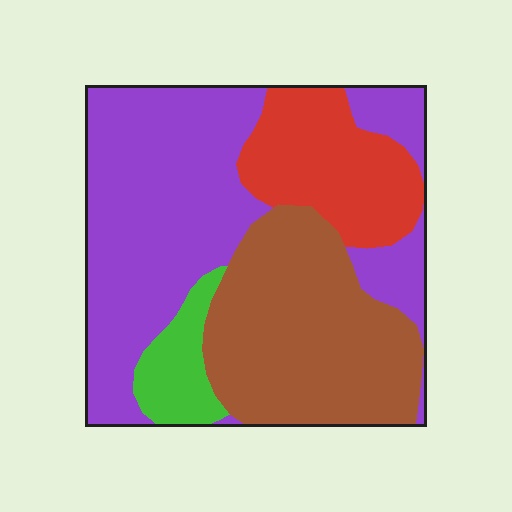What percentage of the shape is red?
Red covers 17% of the shape.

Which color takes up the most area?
Purple, at roughly 45%.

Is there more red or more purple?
Purple.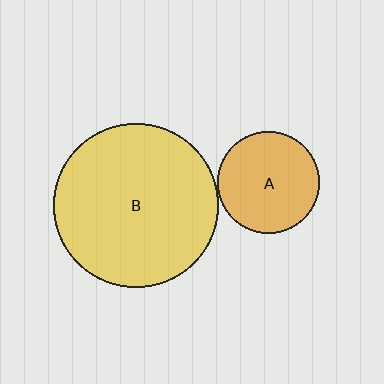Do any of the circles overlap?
No, none of the circles overlap.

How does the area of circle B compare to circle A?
Approximately 2.6 times.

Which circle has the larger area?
Circle B (yellow).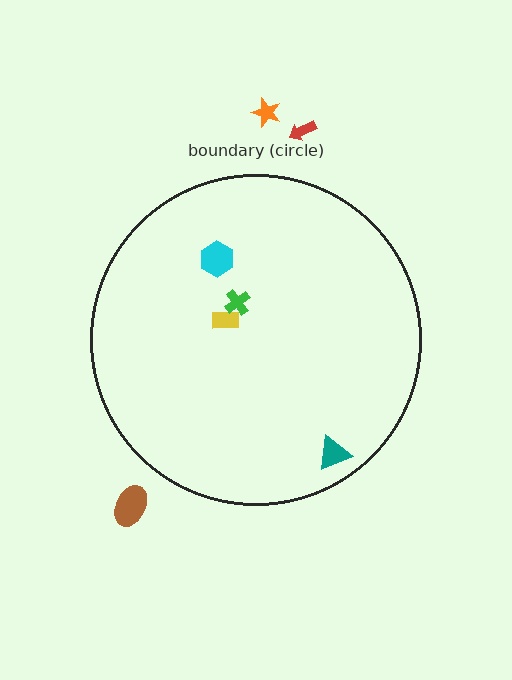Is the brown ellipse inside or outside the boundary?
Outside.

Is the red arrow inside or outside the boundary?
Outside.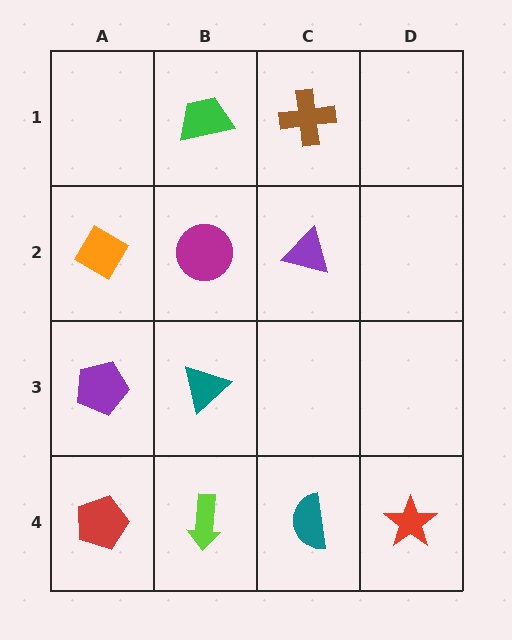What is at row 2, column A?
An orange diamond.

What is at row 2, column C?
A purple triangle.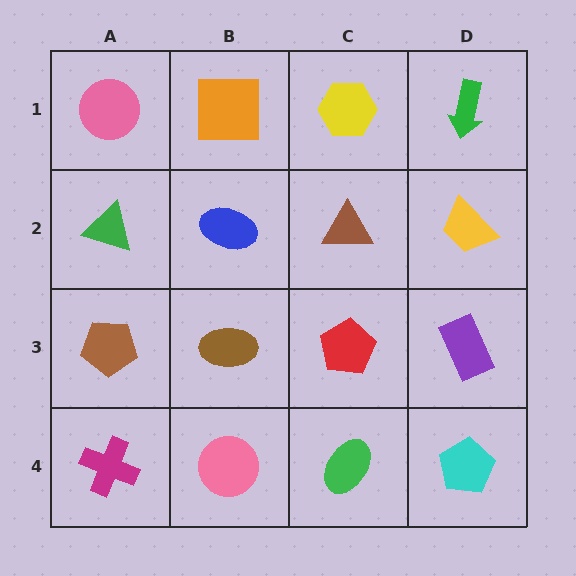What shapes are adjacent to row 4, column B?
A brown ellipse (row 3, column B), a magenta cross (row 4, column A), a green ellipse (row 4, column C).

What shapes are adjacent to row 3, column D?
A yellow trapezoid (row 2, column D), a cyan pentagon (row 4, column D), a red pentagon (row 3, column C).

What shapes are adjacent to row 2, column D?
A green arrow (row 1, column D), a purple rectangle (row 3, column D), a brown triangle (row 2, column C).